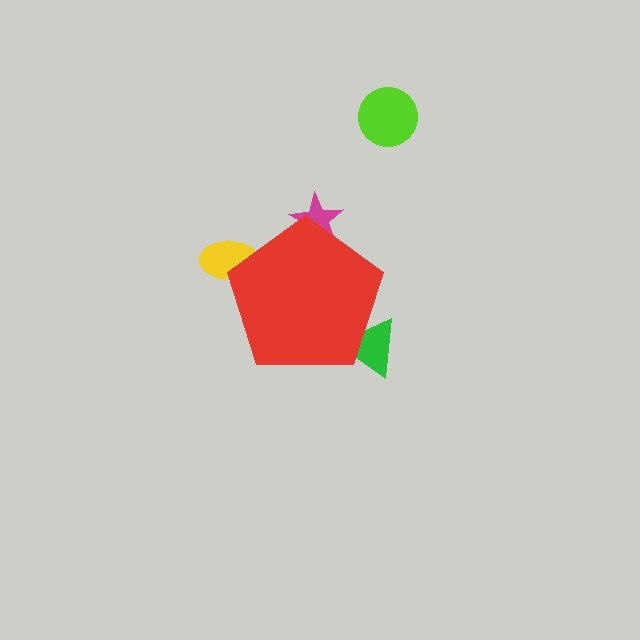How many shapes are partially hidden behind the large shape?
3 shapes are partially hidden.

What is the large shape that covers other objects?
A red pentagon.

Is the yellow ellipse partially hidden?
Yes, the yellow ellipse is partially hidden behind the red pentagon.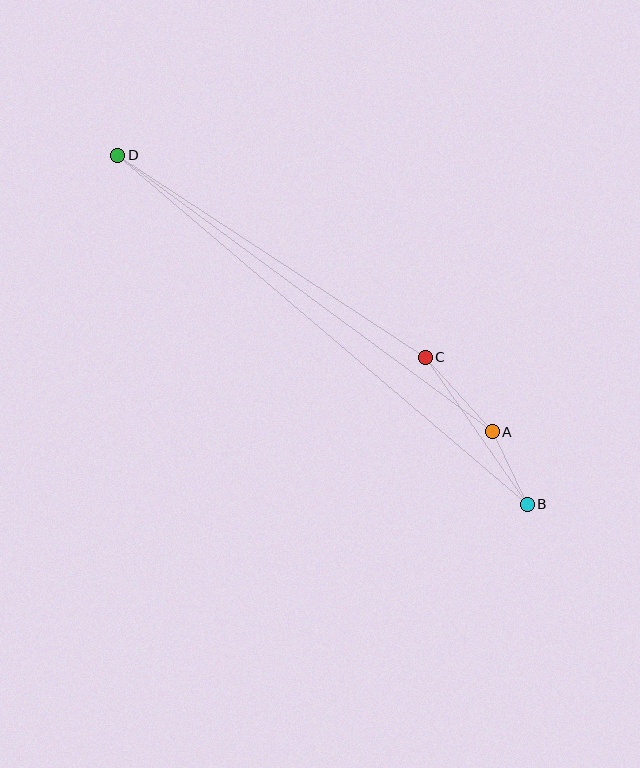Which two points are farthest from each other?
Points B and D are farthest from each other.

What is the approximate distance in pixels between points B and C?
The distance between B and C is approximately 179 pixels.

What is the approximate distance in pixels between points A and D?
The distance between A and D is approximately 466 pixels.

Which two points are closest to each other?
Points A and B are closest to each other.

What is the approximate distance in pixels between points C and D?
The distance between C and D is approximately 368 pixels.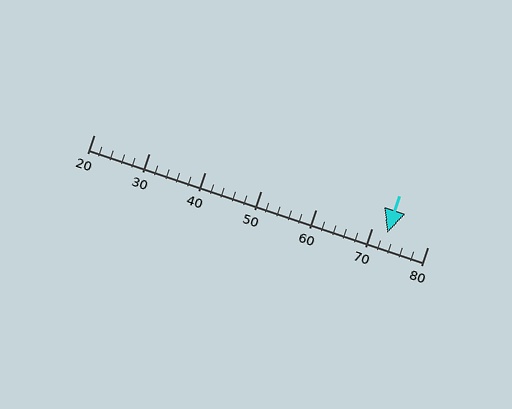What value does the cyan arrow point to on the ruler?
The cyan arrow points to approximately 73.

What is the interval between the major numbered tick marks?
The major tick marks are spaced 10 units apart.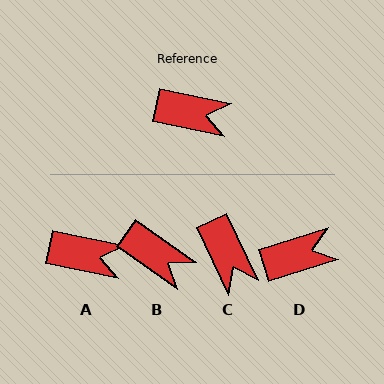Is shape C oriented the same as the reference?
No, it is off by about 53 degrees.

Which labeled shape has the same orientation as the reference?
A.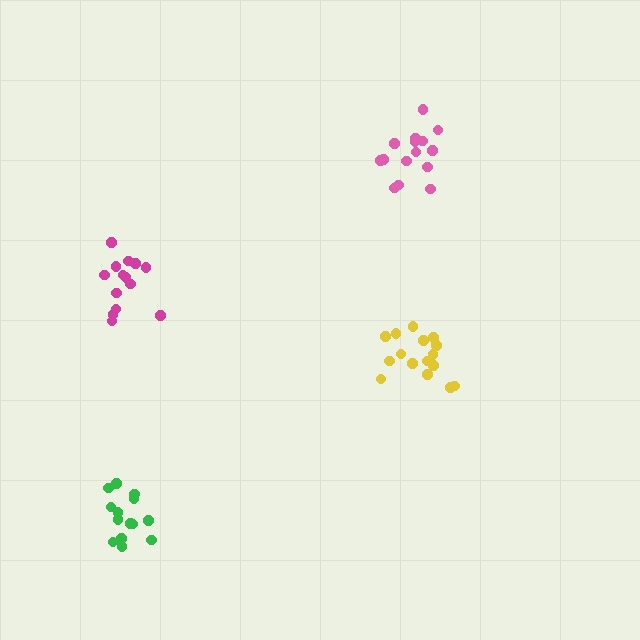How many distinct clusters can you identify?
There are 4 distinct clusters.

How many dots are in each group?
Group 1: 14 dots, Group 2: 16 dots, Group 3: 14 dots, Group 4: 15 dots (59 total).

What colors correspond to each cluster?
The clusters are colored: magenta, yellow, green, pink.